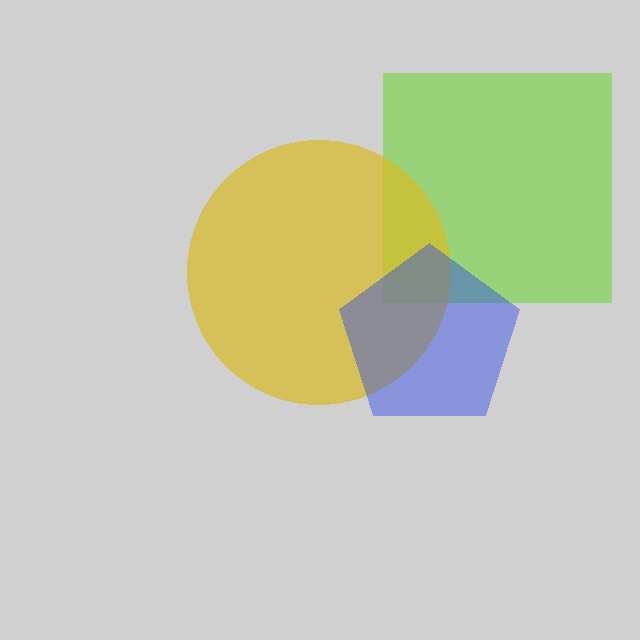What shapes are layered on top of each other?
The layered shapes are: a lime square, a yellow circle, a blue pentagon.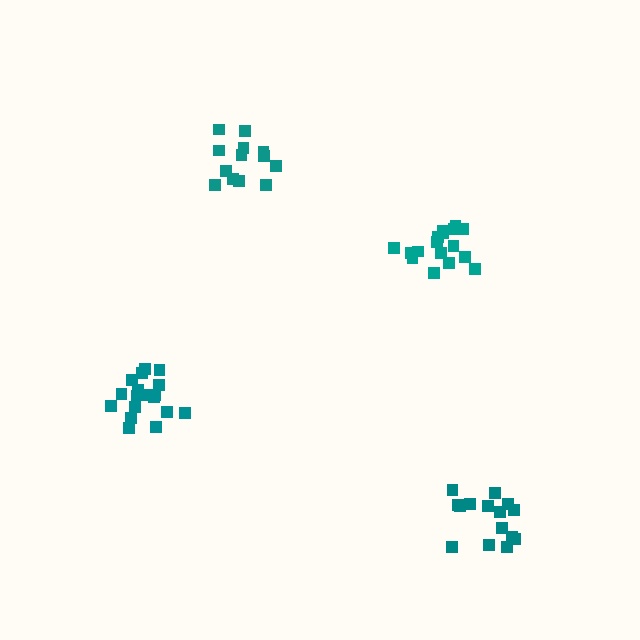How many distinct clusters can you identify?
There are 4 distinct clusters.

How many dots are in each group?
Group 1: 15 dots, Group 2: 13 dots, Group 3: 19 dots, Group 4: 17 dots (64 total).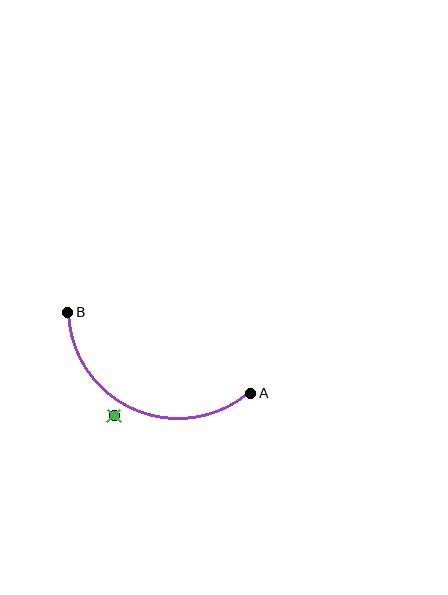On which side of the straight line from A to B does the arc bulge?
The arc bulges below the straight line connecting A and B.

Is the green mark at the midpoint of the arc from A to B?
No — the green mark does not lie on the arc at all. It sits slightly outside the curve.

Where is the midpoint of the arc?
The arc midpoint is the point on the curve farthest from the straight line joining A and B. It sits below that line.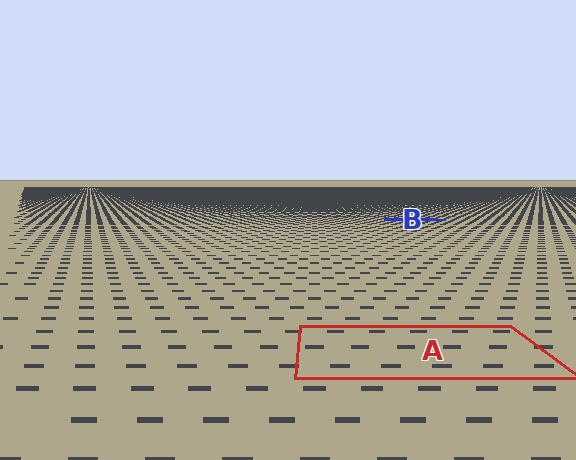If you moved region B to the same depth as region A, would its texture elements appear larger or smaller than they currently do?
They would appear larger. At a closer depth, the same texture elements are projected at a bigger on-screen size.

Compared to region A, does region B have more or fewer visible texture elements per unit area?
Region B has more texture elements per unit area — they are packed more densely because it is farther away.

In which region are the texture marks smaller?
The texture marks are smaller in region B, because it is farther away.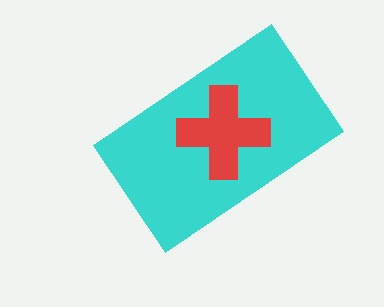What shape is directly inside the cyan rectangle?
The red cross.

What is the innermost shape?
The red cross.